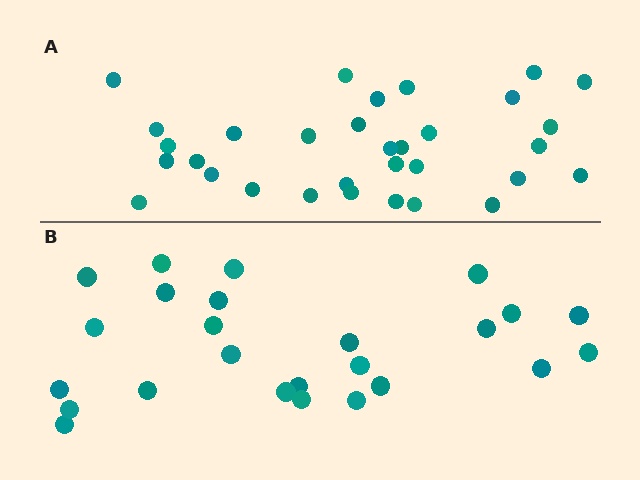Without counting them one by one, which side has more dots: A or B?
Region A (the top region) has more dots.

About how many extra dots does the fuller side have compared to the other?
Region A has roughly 8 or so more dots than region B.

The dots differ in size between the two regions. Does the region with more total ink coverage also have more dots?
No. Region B has more total ink coverage because its dots are larger, but region A actually contains more individual dots. Total area can be misleading — the number of items is what matters here.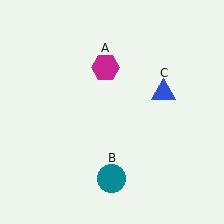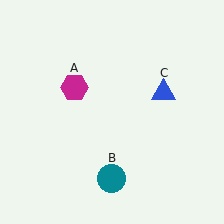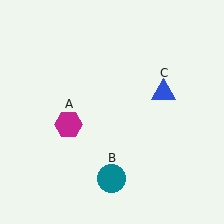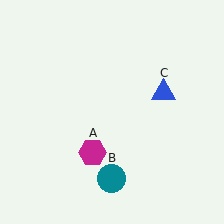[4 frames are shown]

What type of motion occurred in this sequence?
The magenta hexagon (object A) rotated counterclockwise around the center of the scene.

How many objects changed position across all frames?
1 object changed position: magenta hexagon (object A).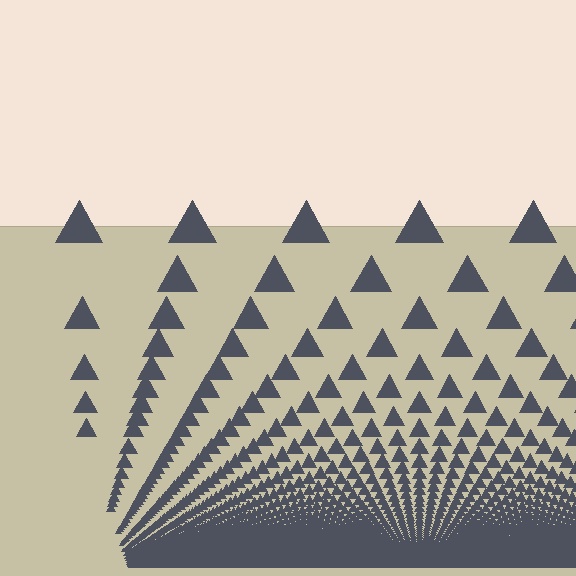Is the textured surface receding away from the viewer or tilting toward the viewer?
The surface appears to tilt toward the viewer. Texture elements get larger and sparser toward the top.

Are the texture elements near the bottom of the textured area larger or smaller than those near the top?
Smaller. The gradient is inverted — elements near the bottom are smaller and denser.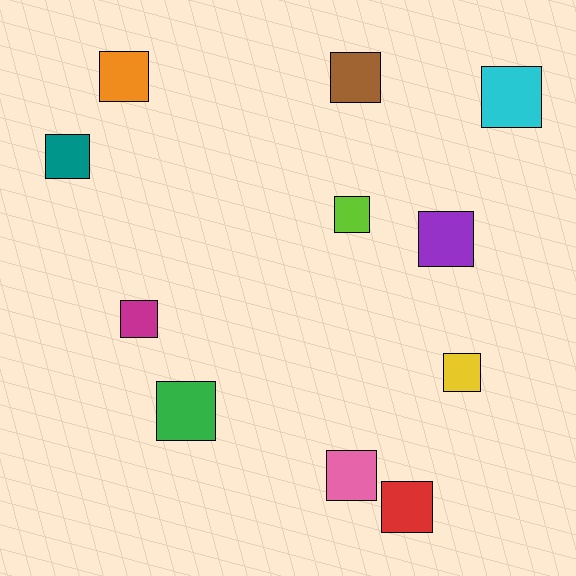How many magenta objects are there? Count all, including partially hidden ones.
There is 1 magenta object.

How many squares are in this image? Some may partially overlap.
There are 11 squares.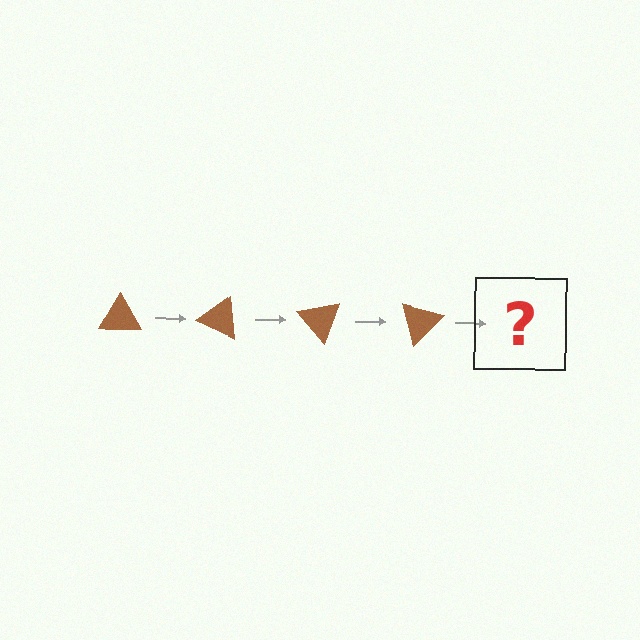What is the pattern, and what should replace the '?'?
The pattern is that the triangle rotates 25 degrees each step. The '?' should be a brown triangle rotated 100 degrees.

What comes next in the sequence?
The next element should be a brown triangle rotated 100 degrees.